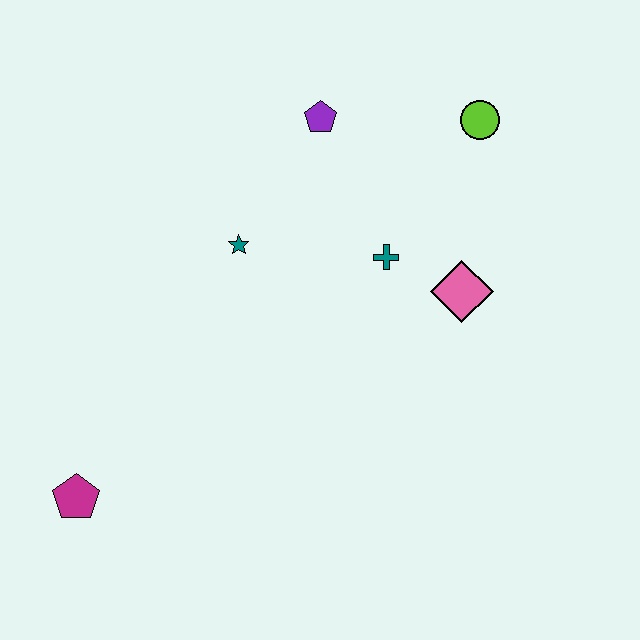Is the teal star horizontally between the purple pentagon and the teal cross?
No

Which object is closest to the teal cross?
The pink diamond is closest to the teal cross.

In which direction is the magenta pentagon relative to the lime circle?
The magenta pentagon is to the left of the lime circle.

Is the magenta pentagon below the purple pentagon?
Yes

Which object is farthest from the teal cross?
The magenta pentagon is farthest from the teal cross.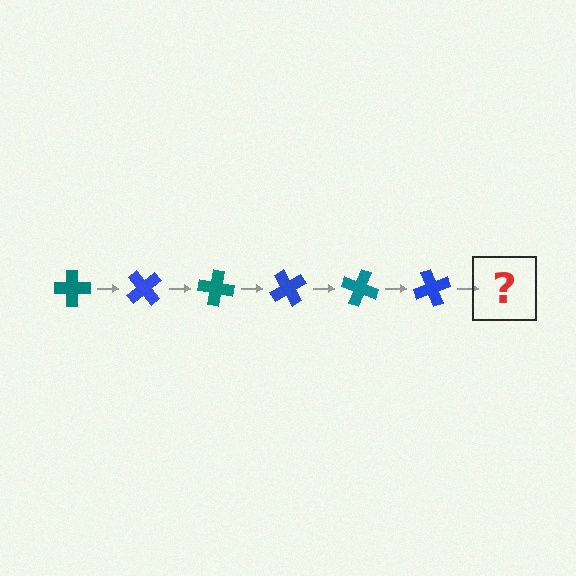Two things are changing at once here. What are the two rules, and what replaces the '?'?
The two rules are that it rotates 50 degrees each step and the color cycles through teal and blue. The '?' should be a teal cross, rotated 300 degrees from the start.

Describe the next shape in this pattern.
It should be a teal cross, rotated 300 degrees from the start.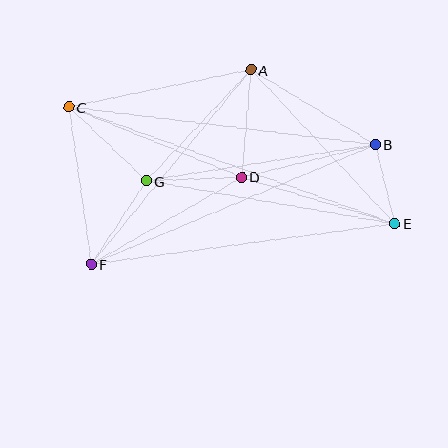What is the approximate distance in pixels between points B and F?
The distance between B and F is approximately 308 pixels.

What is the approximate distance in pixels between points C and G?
The distance between C and G is approximately 107 pixels.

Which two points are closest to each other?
Points B and E are closest to each other.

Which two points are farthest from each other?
Points C and E are farthest from each other.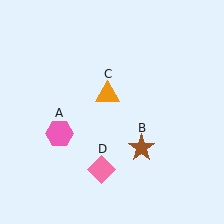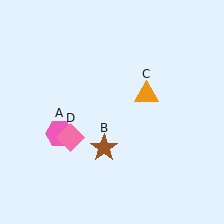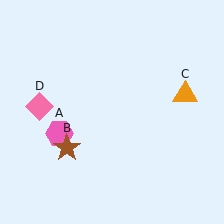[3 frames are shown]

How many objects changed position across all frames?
3 objects changed position: brown star (object B), orange triangle (object C), pink diamond (object D).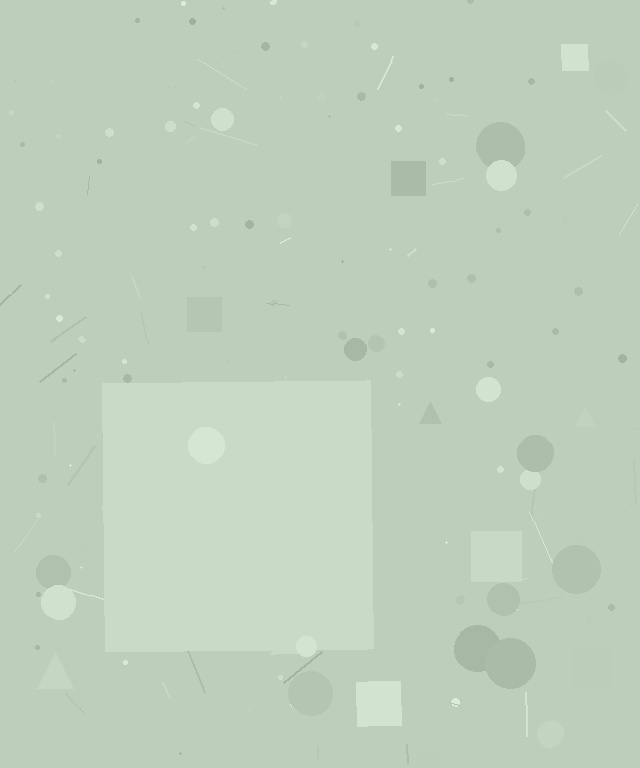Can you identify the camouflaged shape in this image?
The camouflaged shape is a square.